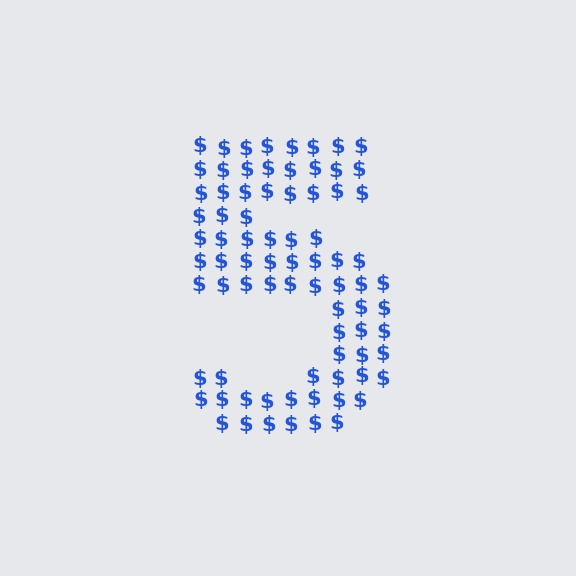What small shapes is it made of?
It is made of small dollar signs.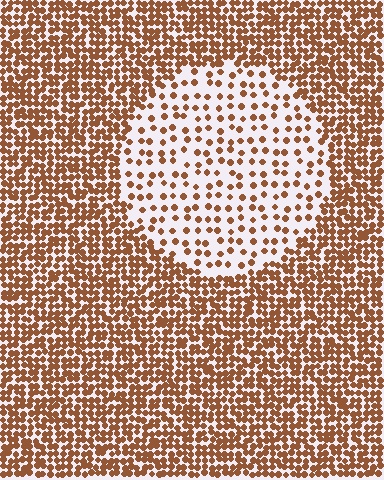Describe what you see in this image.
The image contains small brown elements arranged at two different densities. A circle-shaped region is visible where the elements are less densely packed than the surrounding area.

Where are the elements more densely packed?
The elements are more densely packed outside the circle boundary.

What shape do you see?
I see a circle.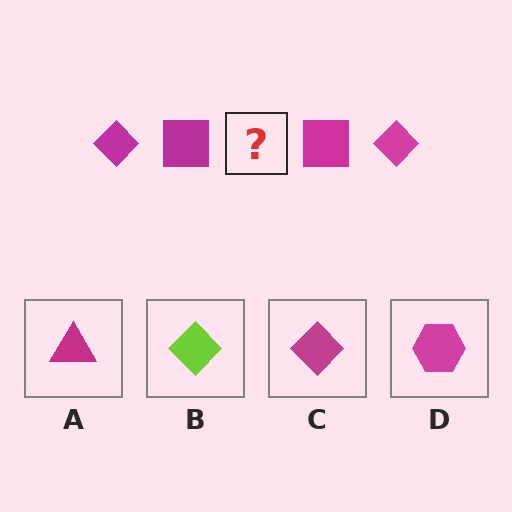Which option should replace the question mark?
Option C.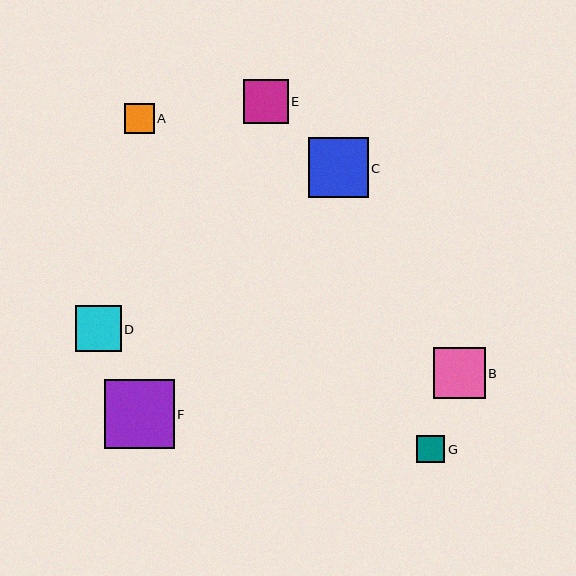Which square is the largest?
Square F is the largest with a size of approximately 70 pixels.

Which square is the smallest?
Square G is the smallest with a size of approximately 28 pixels.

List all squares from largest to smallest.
From largest to smallest: F, C, B, D, E, A, G.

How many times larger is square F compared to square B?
Square F is approximately 1.3 times the size of square B.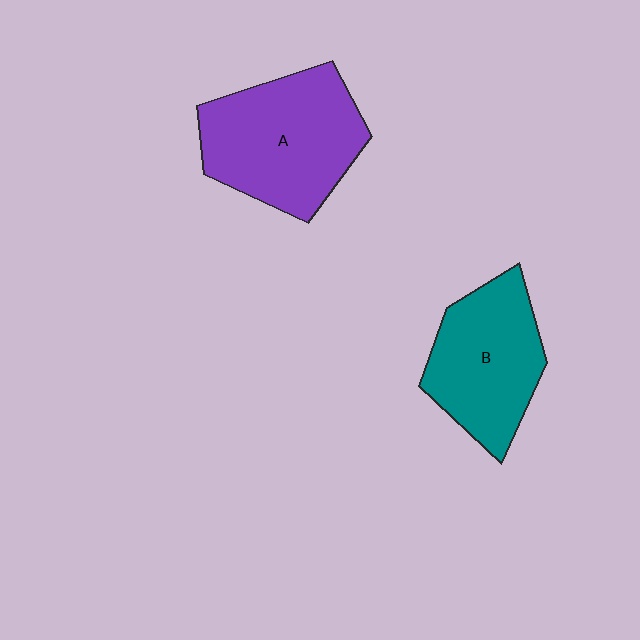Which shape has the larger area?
Shape A (purple).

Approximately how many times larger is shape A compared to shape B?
Approximately 1.2 times.